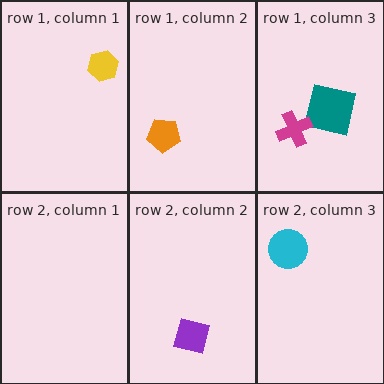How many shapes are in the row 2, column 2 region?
1.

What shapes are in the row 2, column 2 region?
The purple square.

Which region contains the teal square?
The row 1, column 3 region.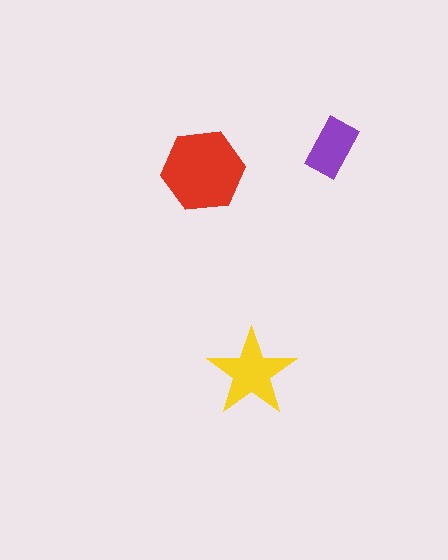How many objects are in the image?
There are 3 objects in the image.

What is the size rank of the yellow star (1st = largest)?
2nd.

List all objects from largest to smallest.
The red hexagon, the yellow star, the purple rectangle.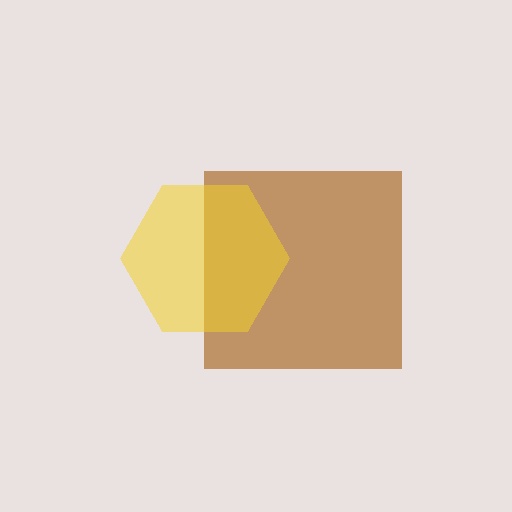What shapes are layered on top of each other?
The layered shapes are: a brown square, a yellow hexagon.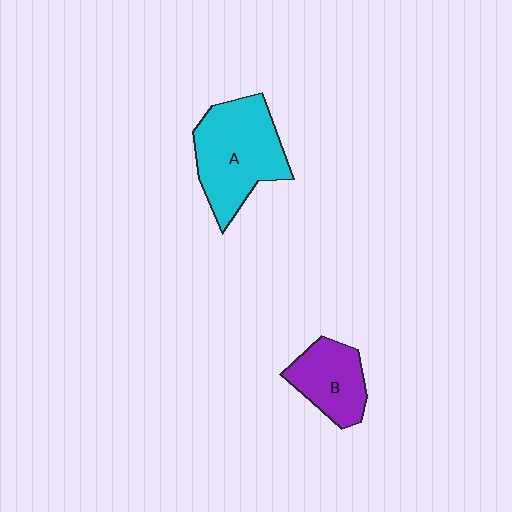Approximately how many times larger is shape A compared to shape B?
Approximately 1.7 times.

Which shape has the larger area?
Shape A (cyan).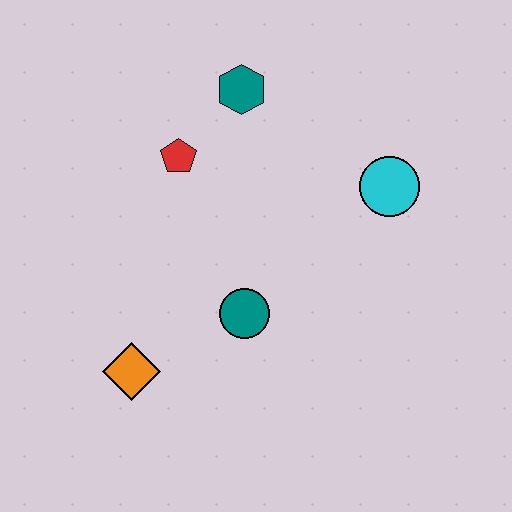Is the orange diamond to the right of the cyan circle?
No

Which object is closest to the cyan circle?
The teal hexagon is closest to the cyan circle.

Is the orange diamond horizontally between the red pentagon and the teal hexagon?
No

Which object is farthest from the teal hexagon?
The orange diamond is farthest from the teal hexagon.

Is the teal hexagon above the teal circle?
Yes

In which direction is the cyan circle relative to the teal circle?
The cyan circle is to the right of the teal circle.